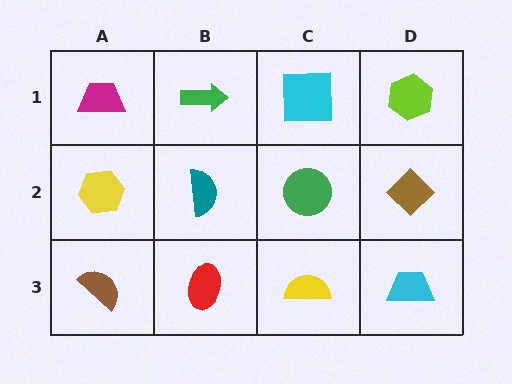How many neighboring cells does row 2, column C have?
4.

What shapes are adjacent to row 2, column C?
A cyan square (row 1, column C), a yellow semicircle (row 3, column C), a teal semicircle (row 2, column B), a brown diamond (row 2, column D).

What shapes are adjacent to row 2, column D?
A lime hexagon (row 1, column D), a cyan trapezoid (row 3, column D), a green circle (row 2, column C).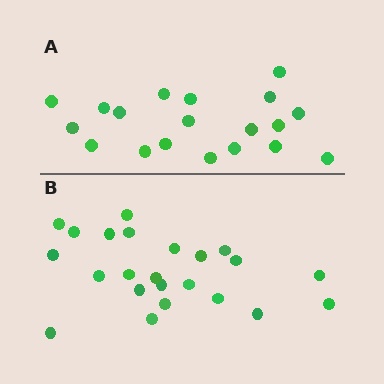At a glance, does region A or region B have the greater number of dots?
Region B (the bottom region) has more dots.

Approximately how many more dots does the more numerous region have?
Region B has about 4 more dots than region A.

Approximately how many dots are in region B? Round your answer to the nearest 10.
About 20 dots. (The exact count is 23, which rounds to 20.)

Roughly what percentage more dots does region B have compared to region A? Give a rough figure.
About 20% more.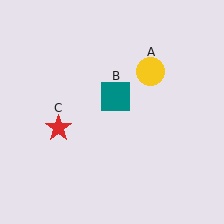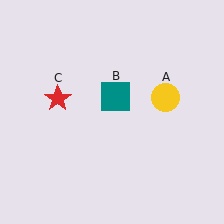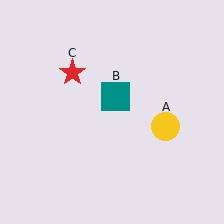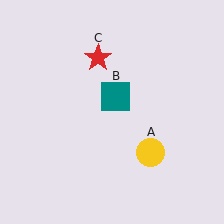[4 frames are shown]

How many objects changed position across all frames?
2 objects changed position: yellow circle (object A), red star (object C).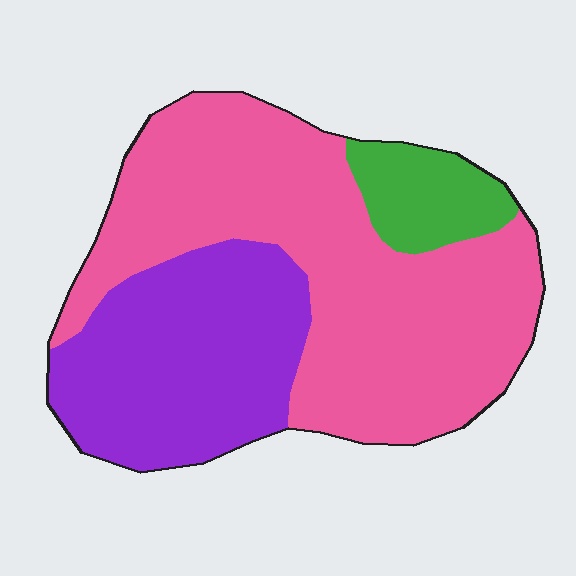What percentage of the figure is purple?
Purple takes up between a sixth and a third of the figure.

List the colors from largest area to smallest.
From largest to smallest: pink, purple, green.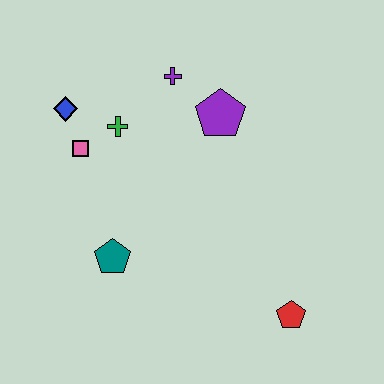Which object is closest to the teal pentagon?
The pink square is closest to the teal pentagon.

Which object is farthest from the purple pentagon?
The red pentagon is farthest from the purple pentagon.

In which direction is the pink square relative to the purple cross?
The pink square is to the left of the purple cross.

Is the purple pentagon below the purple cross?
Yes